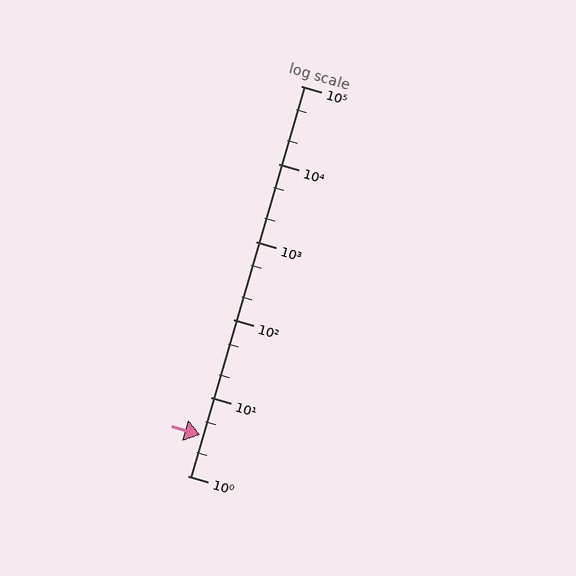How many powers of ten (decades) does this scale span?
The scale spans 5 decades, from 1 to 100000.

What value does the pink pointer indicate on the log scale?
The pointer indicates approximately 3.3.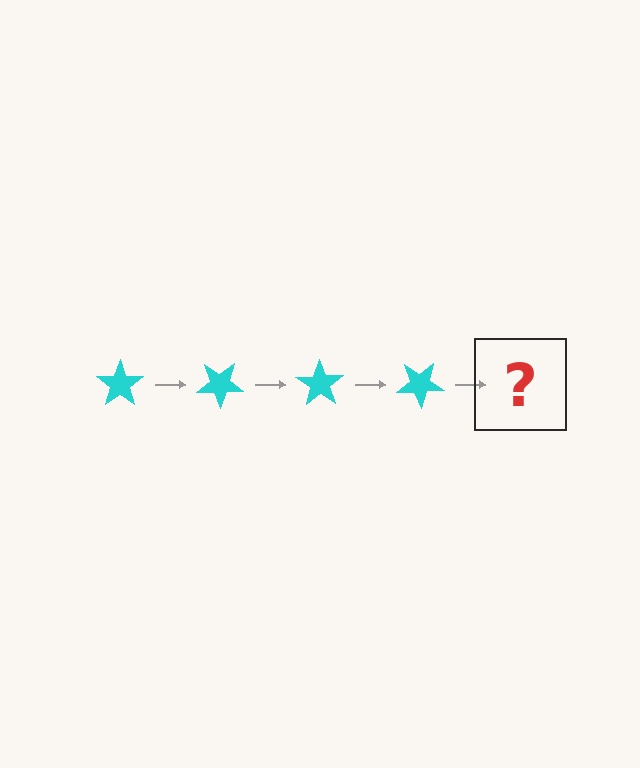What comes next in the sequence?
The next element should be a cyan star rotated 140 degrees.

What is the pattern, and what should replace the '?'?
The pattern is that the star rotates 35 degrees each step. The '?' should be a cyan star rotated 140 degrees.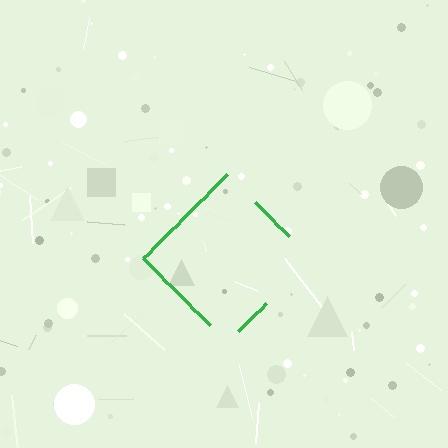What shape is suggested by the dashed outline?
The dashed outline suggests a diamond.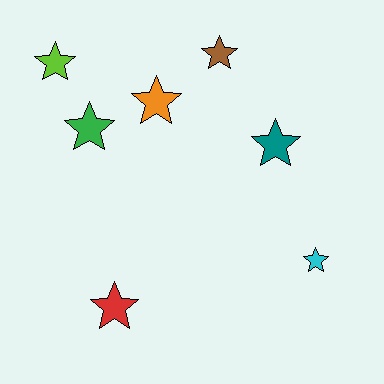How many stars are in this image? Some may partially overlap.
There are 7 stars.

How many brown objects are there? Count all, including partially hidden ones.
There is 1 brown object.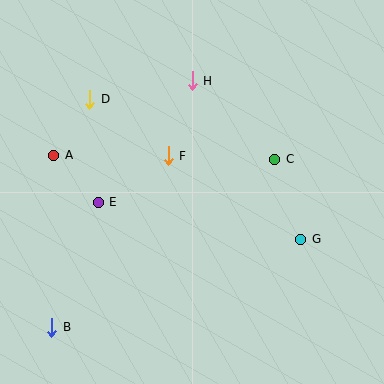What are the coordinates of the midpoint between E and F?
The midpoint between E and F is at (133, 179).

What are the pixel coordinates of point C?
Point C is at (275, 159).